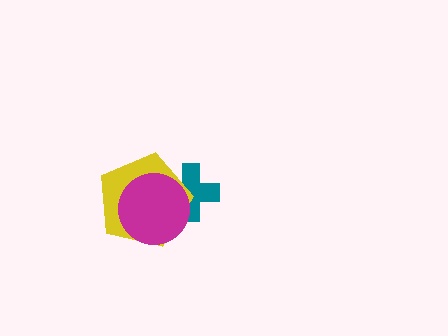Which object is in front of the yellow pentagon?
The magenta circle is in front of the yellow pentagon.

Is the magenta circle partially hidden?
No, no other shape covers it.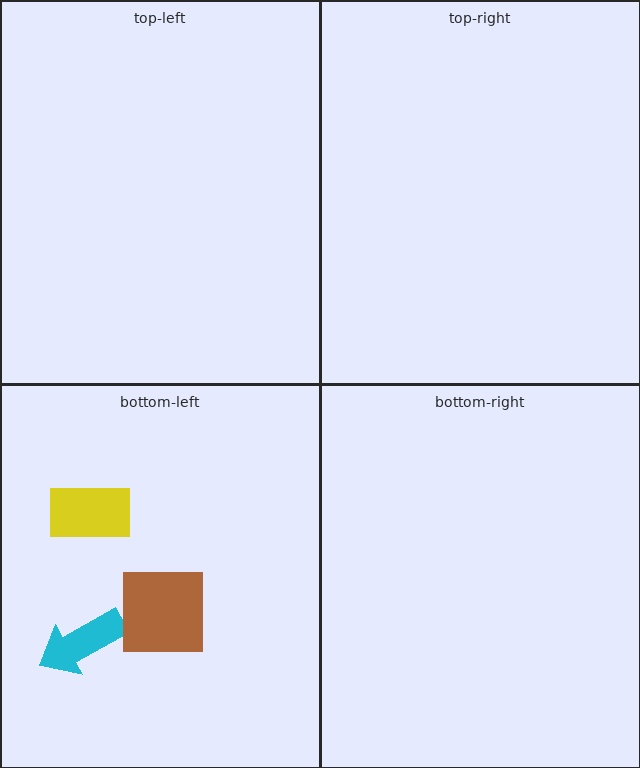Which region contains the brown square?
The bottom-left region.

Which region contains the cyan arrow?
The bottom-left region.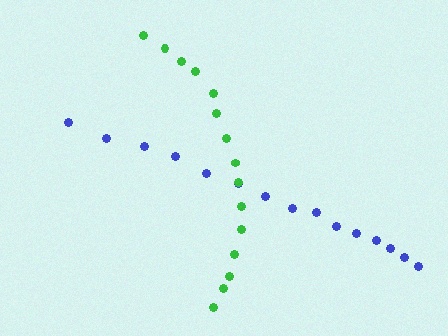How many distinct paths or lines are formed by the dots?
There are 2 distinct paths.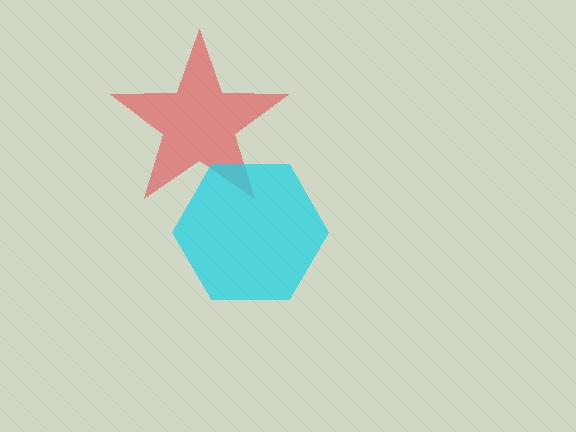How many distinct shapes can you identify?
There are 2 distinct shapes: a red star, a cyan hexagon.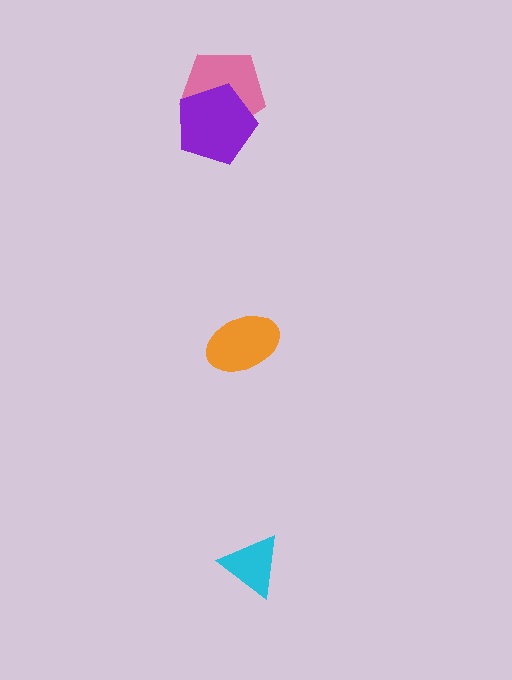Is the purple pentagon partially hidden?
No, no other shape covers it.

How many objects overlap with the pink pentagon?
1 object overlaps with the pink pentagon.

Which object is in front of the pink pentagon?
The purple pentagon is in front of the pink pentagon.